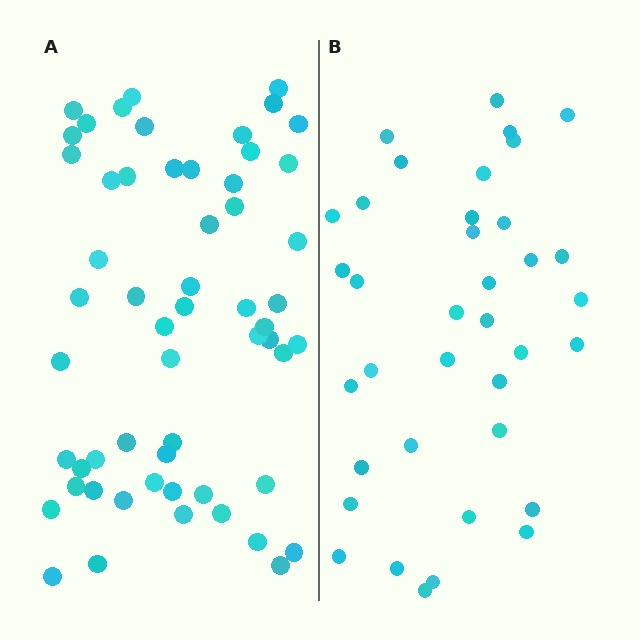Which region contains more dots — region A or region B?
Region A (the left region) has more dots.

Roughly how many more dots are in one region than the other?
Region A has approximately 20 more dots than region B.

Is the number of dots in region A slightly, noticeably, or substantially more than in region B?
Region A has substantially more. The ratio is roughly 1.5 to 1.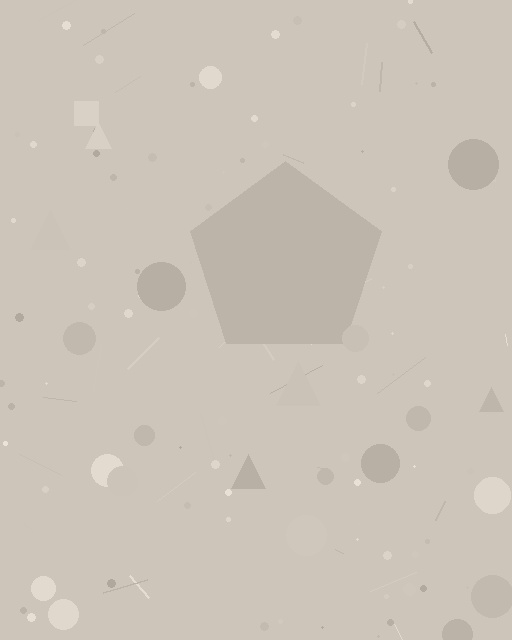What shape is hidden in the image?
A pentagon is hidden in the image.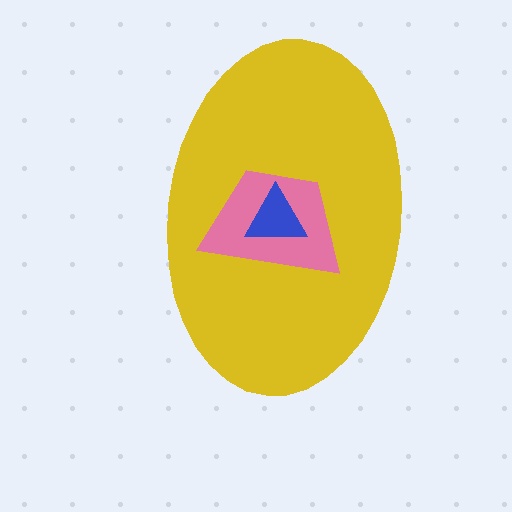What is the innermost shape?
The blue triangle.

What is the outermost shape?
The yellow ellipse.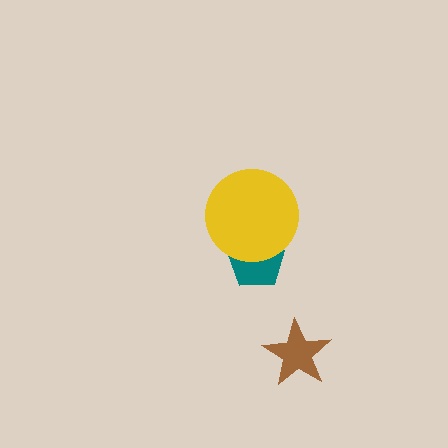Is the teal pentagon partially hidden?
Yes, it is partially covered by another shape.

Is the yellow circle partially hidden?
No, no other shape covers it.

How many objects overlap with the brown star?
0 objects overlap with the brown star.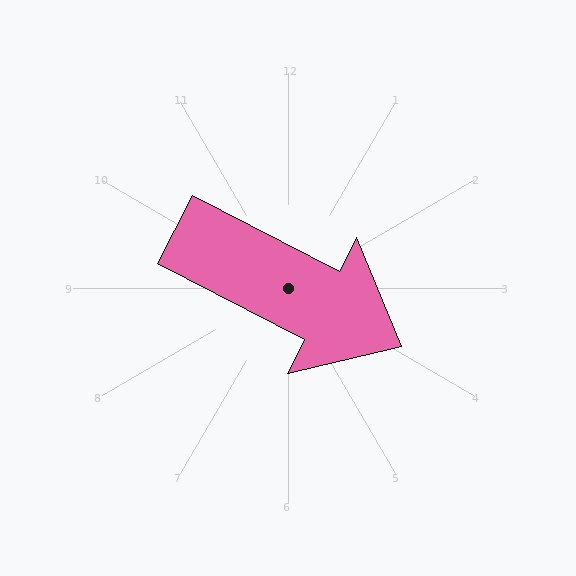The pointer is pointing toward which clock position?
Roughly 4 o'clock.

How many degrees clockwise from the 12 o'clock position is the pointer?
Approximately 117 degrees.